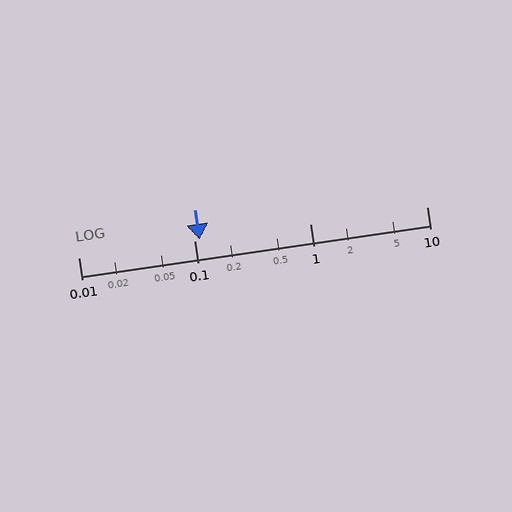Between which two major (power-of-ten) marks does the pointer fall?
The pointer is between 0.1 and 1.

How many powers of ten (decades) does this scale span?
The scale spans 3 decades, from 0.01 to 10.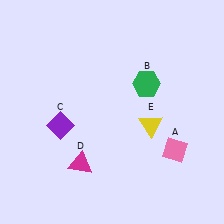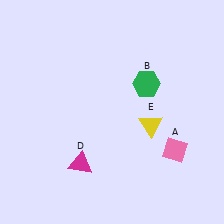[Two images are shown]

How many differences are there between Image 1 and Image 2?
There is 1 difference between the two images.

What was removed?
The purple diamond (C) was removed in Image 2.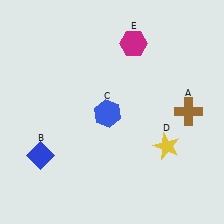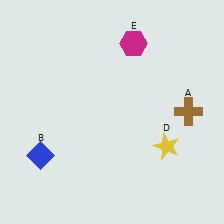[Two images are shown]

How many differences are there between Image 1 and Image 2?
There is 1 difference between the two images.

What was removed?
The blue hexagon (C) was removed in Image 2.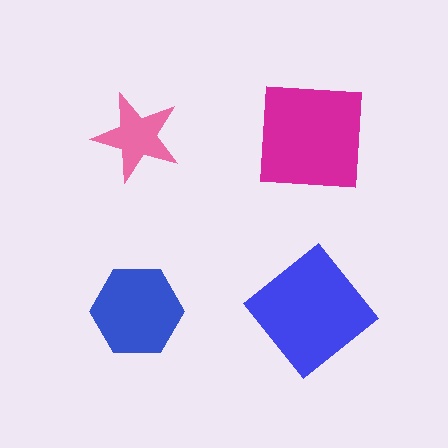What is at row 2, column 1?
A blue hexagon.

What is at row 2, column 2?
A blue diamond.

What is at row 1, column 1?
A pink star.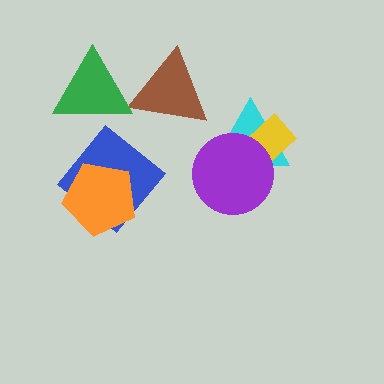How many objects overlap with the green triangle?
1 object overlaps with the green triangle.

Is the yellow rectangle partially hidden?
Yes, it is partially covered by another shape.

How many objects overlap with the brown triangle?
1 object overlaps with the brown triangle.